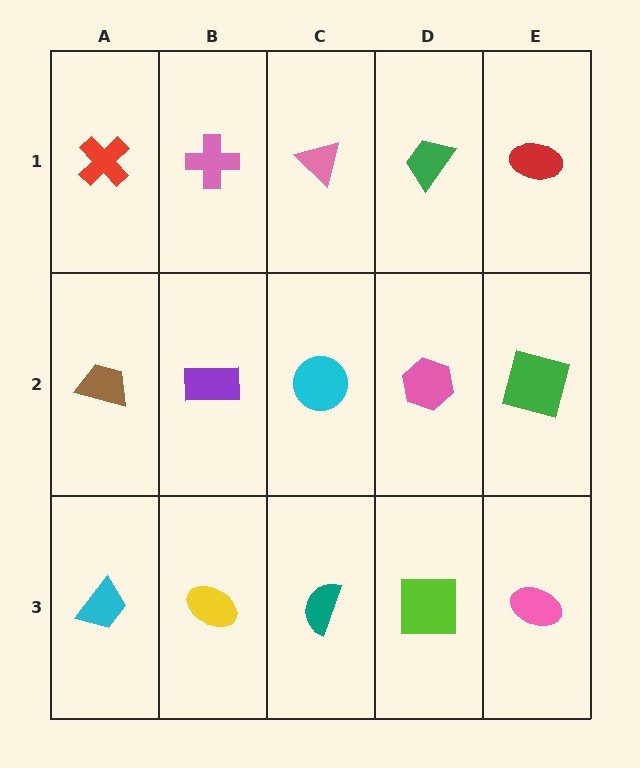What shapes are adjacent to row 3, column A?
A brown trapezoid (row 2, column A), a yellow ellipse (row 3, column B).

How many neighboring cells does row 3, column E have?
2.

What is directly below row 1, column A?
A brown trapezoid.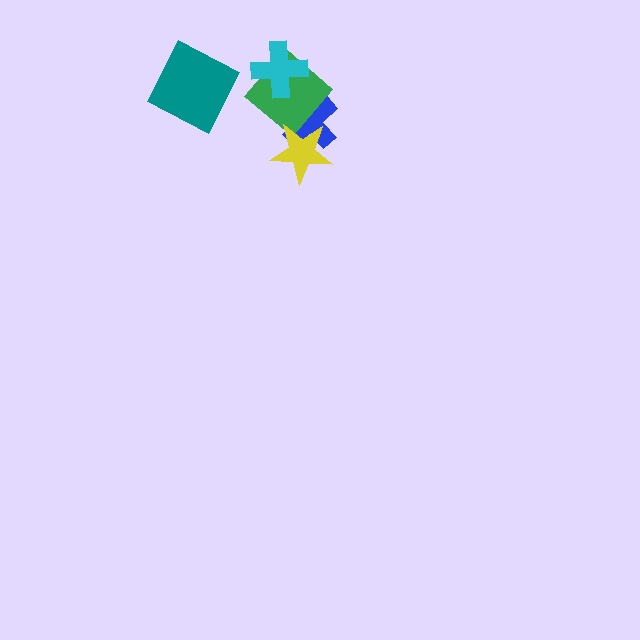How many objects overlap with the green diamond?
2 objects overlap with the green diamond.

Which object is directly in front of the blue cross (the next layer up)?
The green diamond is directly in front of the blue cross.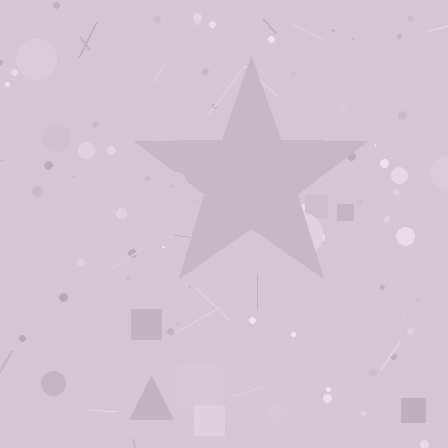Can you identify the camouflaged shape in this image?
The camouflaged shape is a star.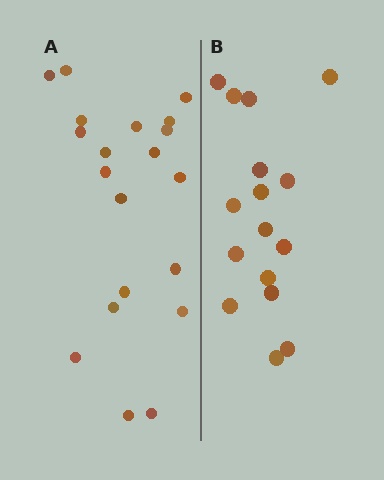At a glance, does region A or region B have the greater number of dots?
Region A (the left region) has more dots.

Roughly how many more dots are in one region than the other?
Region A has about 4 more dots than region B.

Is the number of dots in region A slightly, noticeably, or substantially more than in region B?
Region A has noticeably more, but not dramatically so. The ratio is roughly 1.2 to 1.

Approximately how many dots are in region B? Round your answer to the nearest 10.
About 20 dots. (The exact count is 16, which rounds to 20.)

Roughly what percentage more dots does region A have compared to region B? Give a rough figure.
About 25% more.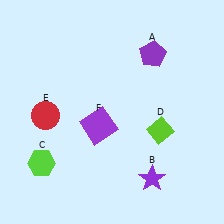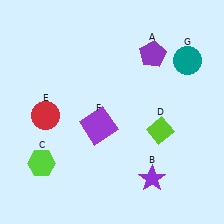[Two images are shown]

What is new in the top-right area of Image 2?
A teal circle (G) was added in the top-right area of Image 2.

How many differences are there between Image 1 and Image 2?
There is 1 difference between the two images.